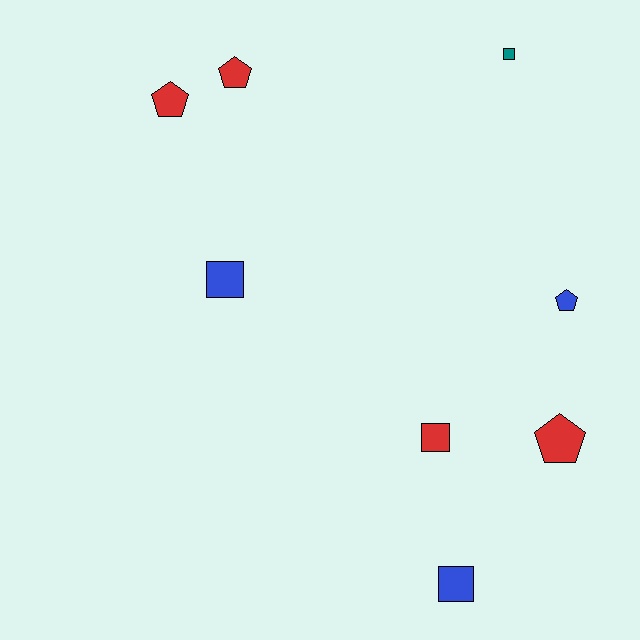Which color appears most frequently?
Red, with 4 objects.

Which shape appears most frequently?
Pentagon, with 4 objects.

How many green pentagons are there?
There are no green pentagons.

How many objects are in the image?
There are 8 objects.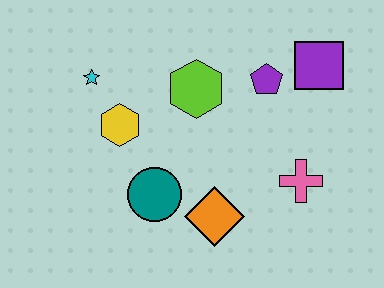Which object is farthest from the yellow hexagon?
The purple square is farthest from the yellow hexagon.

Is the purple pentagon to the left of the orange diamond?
No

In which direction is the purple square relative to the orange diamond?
The purple square is above the orange diamond.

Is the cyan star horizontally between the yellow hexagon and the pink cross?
No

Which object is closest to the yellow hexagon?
The cyan star is closest to the yellow hexagon.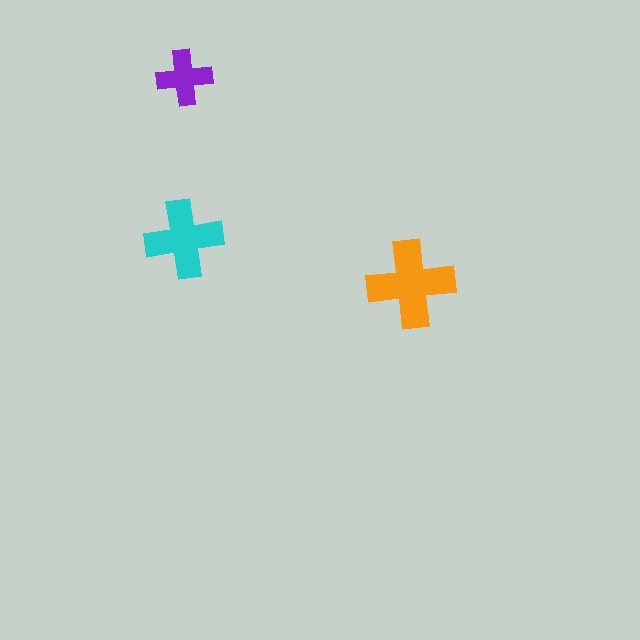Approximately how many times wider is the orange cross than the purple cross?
About 1.5 times wider.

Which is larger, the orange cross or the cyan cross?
The orange one.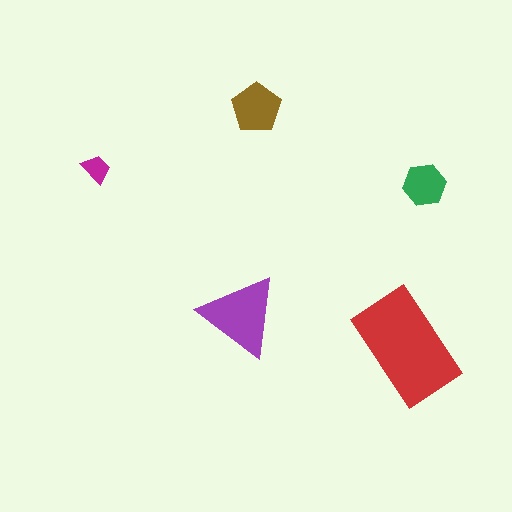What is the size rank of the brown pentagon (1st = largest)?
3rd.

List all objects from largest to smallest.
The red rectangle, the purple triangle, the brown pentagon, the green hexagon, the magenta trapezoid.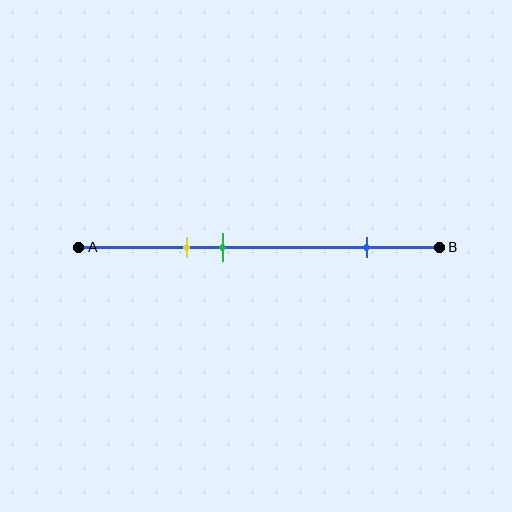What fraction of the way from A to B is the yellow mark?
The yellow mark is approximately 30% (0.3) of the way from A to B.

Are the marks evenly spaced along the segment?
No, the marks are not evenly spaced.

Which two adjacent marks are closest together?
The yellow and green marks are the closest adjacent pair.